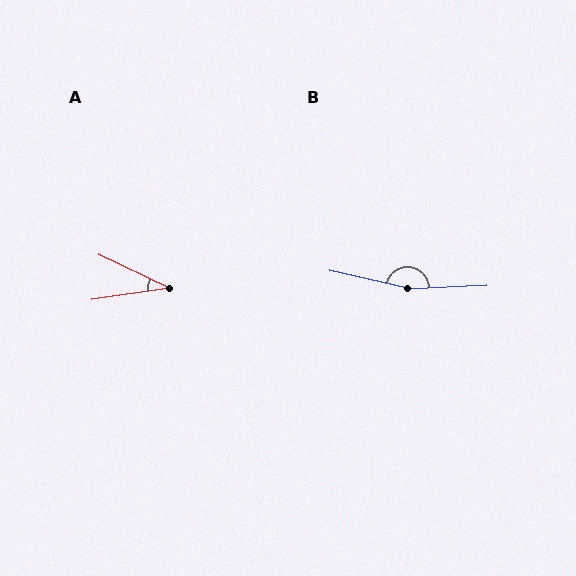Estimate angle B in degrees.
Approximately 165 degrees.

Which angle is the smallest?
A, at approximately 34 degrees.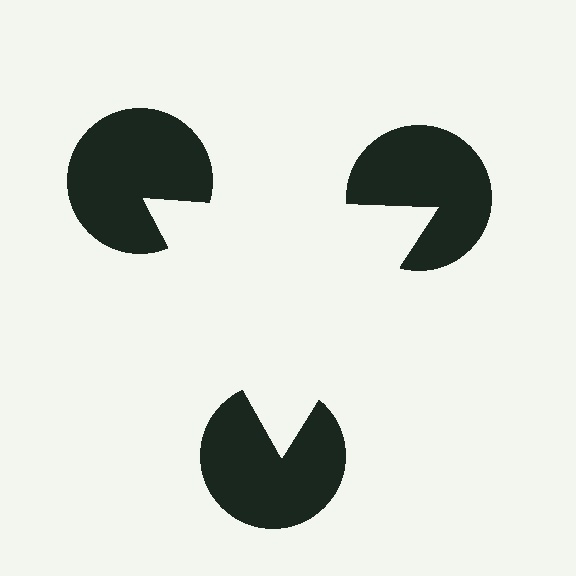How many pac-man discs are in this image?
There are 3 — one at each vertex of the illusory triangle.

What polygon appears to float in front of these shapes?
An illusory triangle — its edges are inferred from the aligned wedge cuts in the pac-man discs, not physically drawn.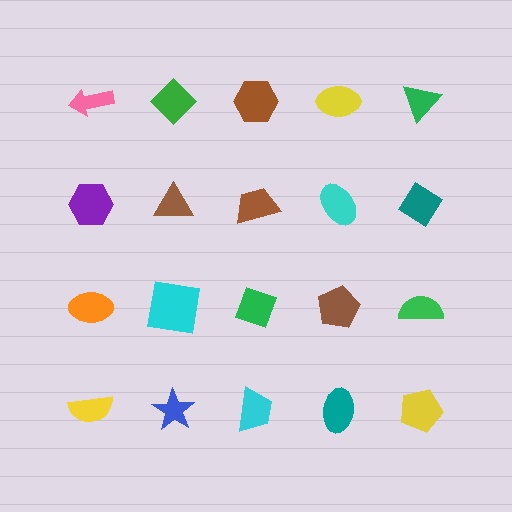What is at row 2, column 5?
A teal diamond.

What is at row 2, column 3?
A brown trapezoid.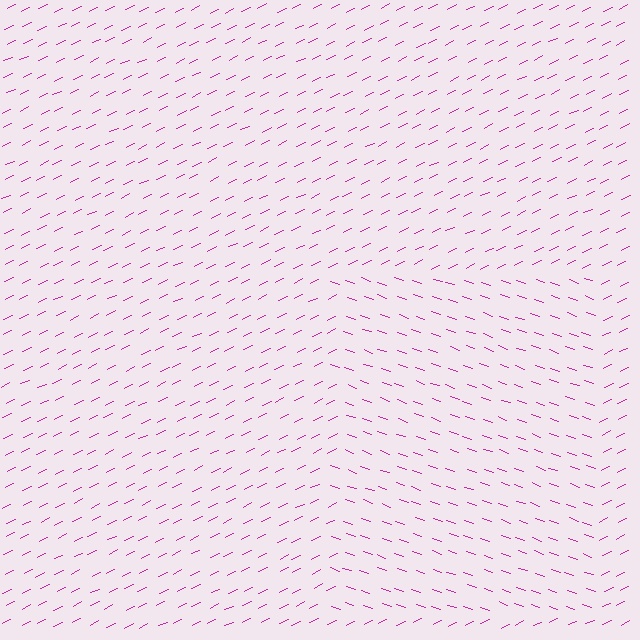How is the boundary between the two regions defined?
The boundary is defined purely by a change in line orientation (approximately 45 degrees difference). All lines are the same color and thickness.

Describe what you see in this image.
The image is filled with small magenta line segments. A rectangle region in the image has lines oriented differently from the surrounding lines, creating a visible texture boundary.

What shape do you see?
I see a rectangle.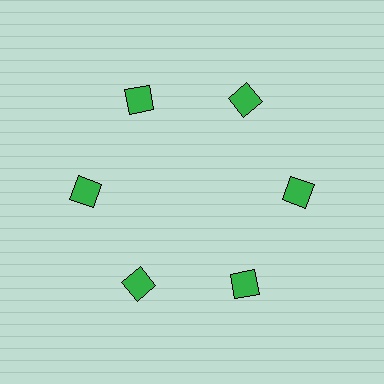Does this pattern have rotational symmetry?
Yes, this pattern has 6-fold rotational symmetry. It looks the same after rotating 60 degrees around the center.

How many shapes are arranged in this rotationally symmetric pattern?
There are 6 shapes, arranged in 6 groups of 1.